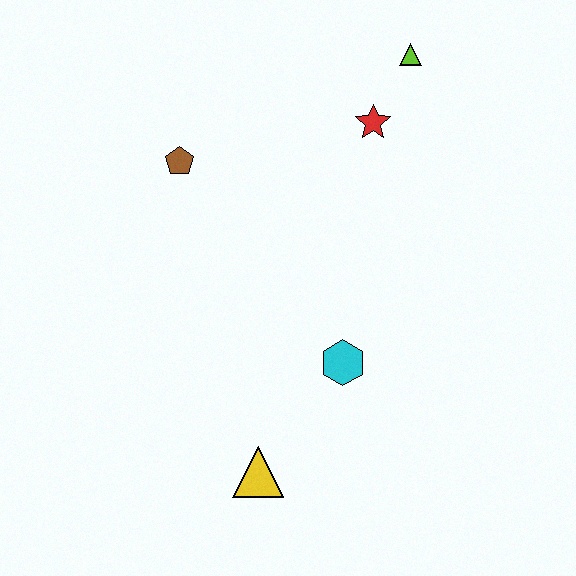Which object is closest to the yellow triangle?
The cyan hexagon is closest to the yellow triangle.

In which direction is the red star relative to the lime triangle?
The red star is below the lime triangle.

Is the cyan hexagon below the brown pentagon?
Yes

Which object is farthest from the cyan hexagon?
The lime triangle is farthest from the cyan hexagon.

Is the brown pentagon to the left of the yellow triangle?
Yes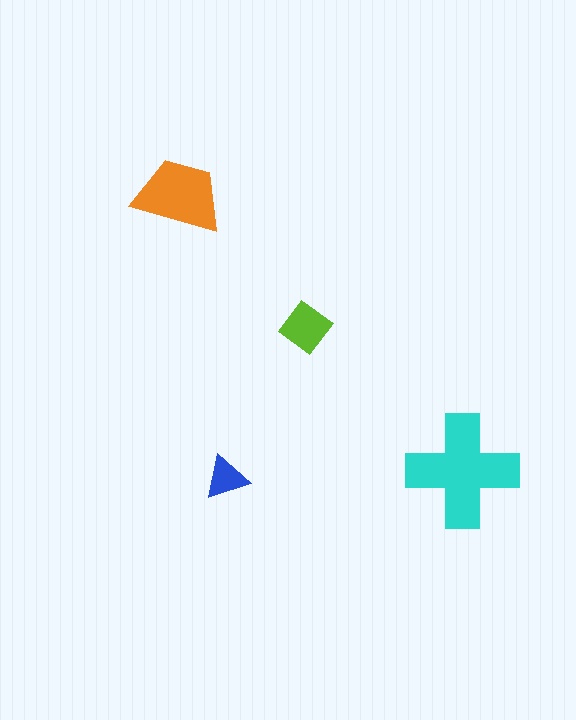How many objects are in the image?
There are 4 objects in the image.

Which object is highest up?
The orange trapezoid is topmost.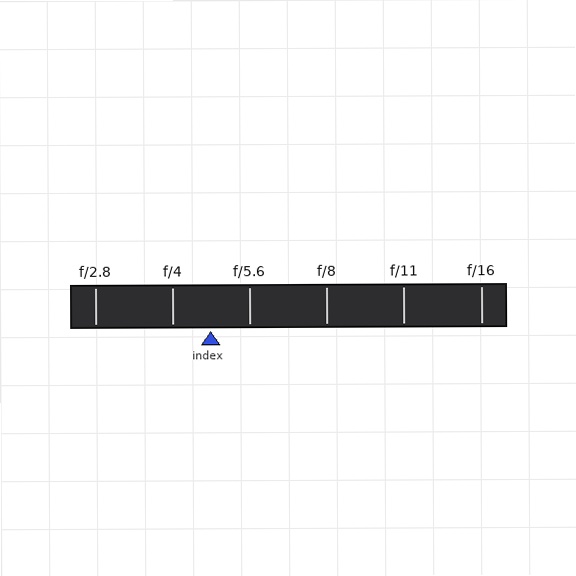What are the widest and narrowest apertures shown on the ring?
The widest aperture shown is f/2.8 and the narrowest is f/16.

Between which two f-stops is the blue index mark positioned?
The index mark is between f/4 and f/5.6.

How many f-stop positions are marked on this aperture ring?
There are 6 f-stop positions marked.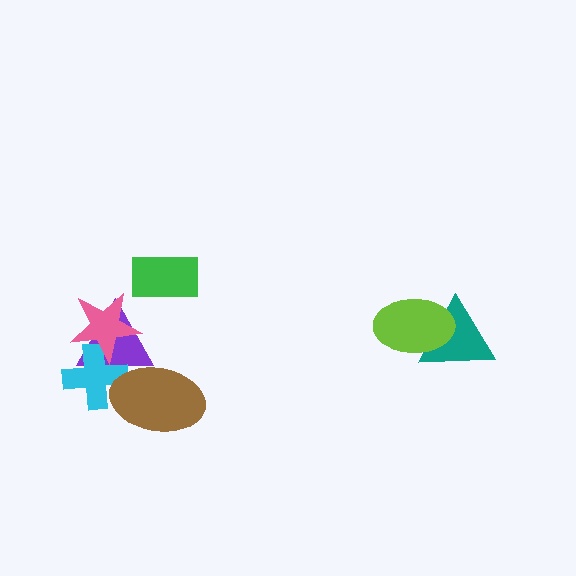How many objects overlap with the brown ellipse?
2 objects overlap with the brown ellipse.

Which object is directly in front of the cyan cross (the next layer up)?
The brown ellipse is directly in front of the cyan cross.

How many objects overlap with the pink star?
2 objects overlap with the pink star.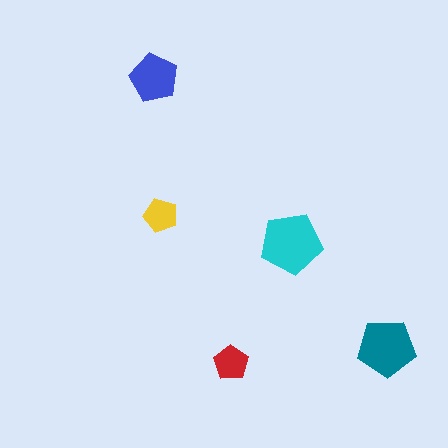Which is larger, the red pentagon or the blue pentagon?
The blue one.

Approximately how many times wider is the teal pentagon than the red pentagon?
About 1.5 times wider.